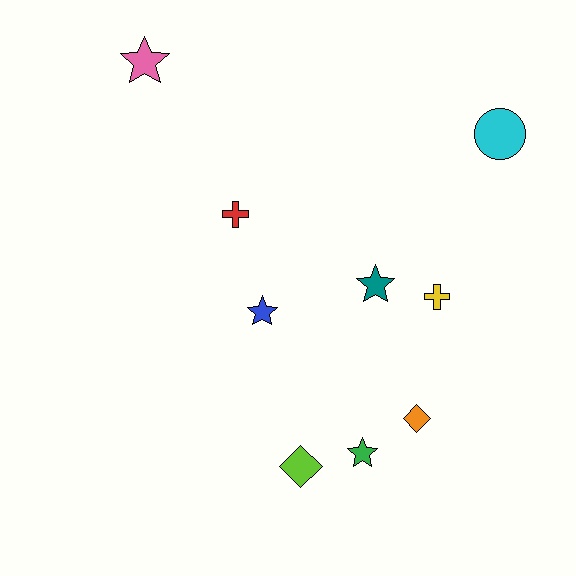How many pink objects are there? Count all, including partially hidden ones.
There is 1 pink object.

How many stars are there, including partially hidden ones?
There are 4 stars.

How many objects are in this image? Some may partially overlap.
There are 9 objects.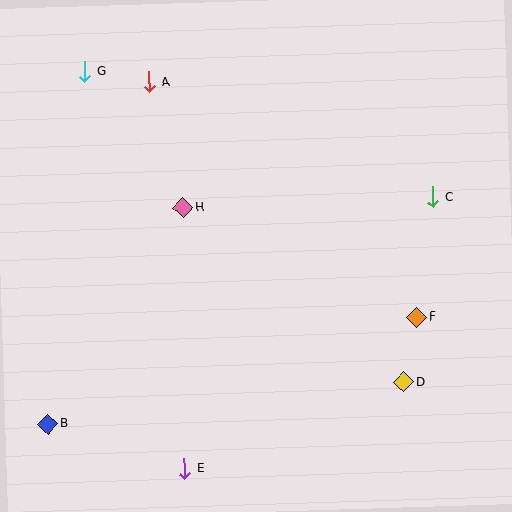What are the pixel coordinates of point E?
Point E is at (184, 469).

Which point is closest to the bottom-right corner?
Point D is closest to the bottom-right corner.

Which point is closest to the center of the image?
Point H at (183, 207) is closest to the center.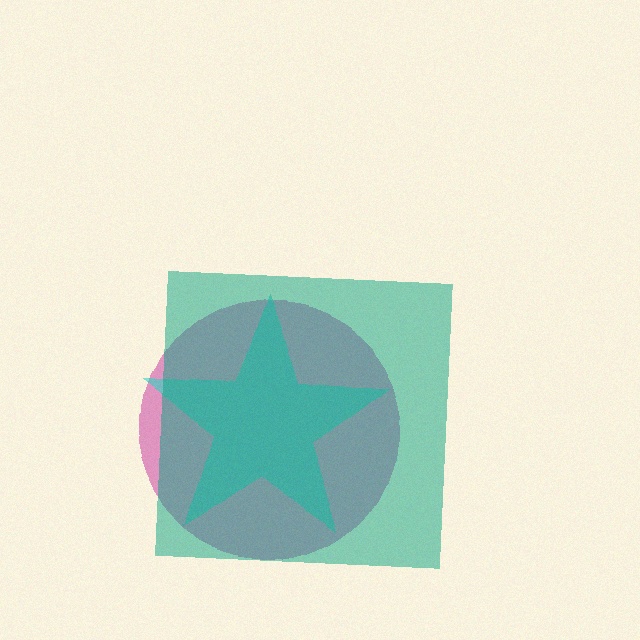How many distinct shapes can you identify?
There are 3 distinct shapes: a magenta circle, a cyan star, a teal square.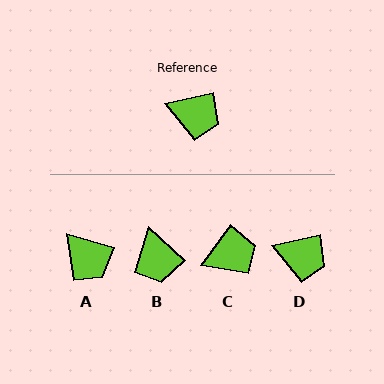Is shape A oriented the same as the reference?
No, it is off by about 29 degrees.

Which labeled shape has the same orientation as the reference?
D.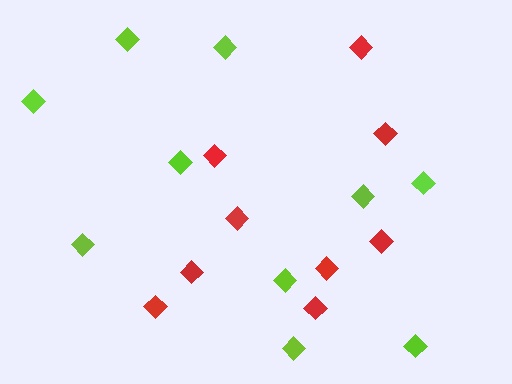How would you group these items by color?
There are 2 groups: one group of lime diamonds (10) and one group of red diamonds (9).